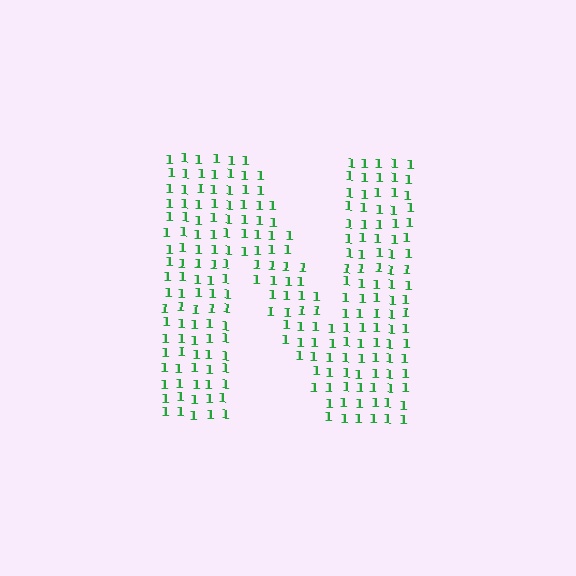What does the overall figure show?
The overall figure shows the letter N.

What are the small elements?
The small elements are digit 1's.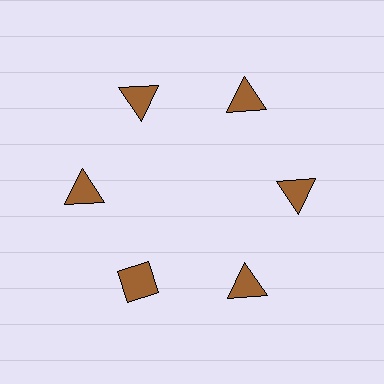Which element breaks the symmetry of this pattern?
The brown diamond at roughly the 7 o'clock position breaks the symmetry. All other shapes are brown triangles.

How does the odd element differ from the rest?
It has a different shape: diamond instead of triangle.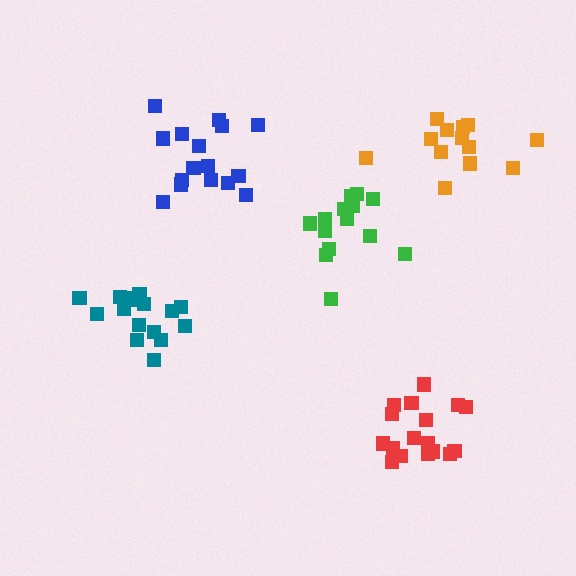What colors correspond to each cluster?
The clusters are colored: green, teal, orange, red, blue.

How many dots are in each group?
Group 1: 14 dots, Group 2: 16 dots, Group 3: 13 dots, Group 4: 18 dots, Group 5: 16 dots (77 total).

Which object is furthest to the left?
The teal cluster is leftmost.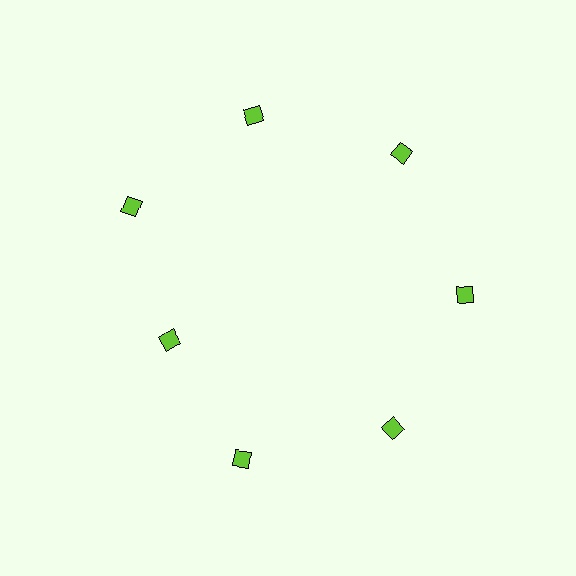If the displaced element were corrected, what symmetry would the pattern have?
It would have 7-fold rotational symmetry — the pattern would map onto itself every 51 degrees.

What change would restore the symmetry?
The symmetry would be restored by moving it outward, back onto the ring so that all 7 diamonds sit at equal angles and equal distance from the center.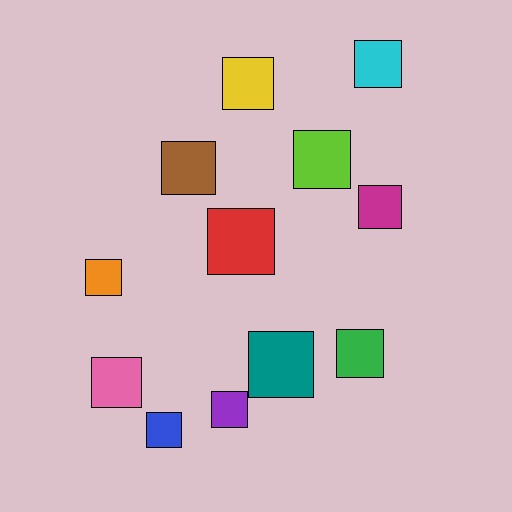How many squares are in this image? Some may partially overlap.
There are 12 squares.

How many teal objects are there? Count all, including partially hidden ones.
There is 1 teal object.